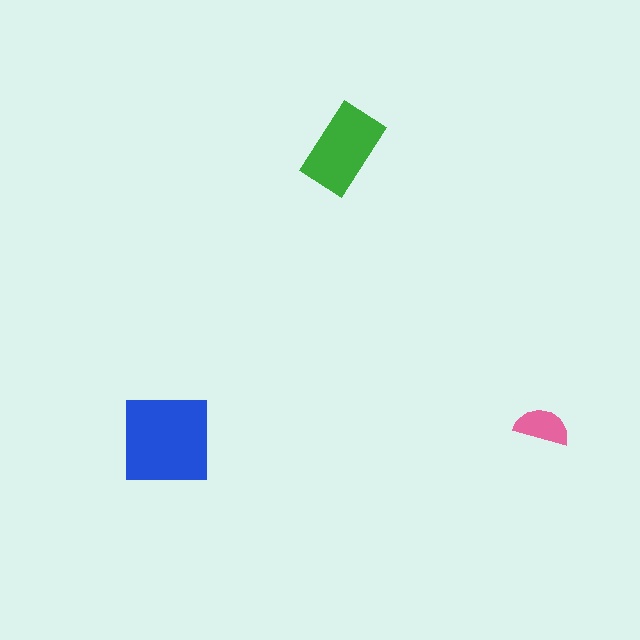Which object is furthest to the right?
The pink semicircle is rightmost.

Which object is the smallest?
The pink semicircle.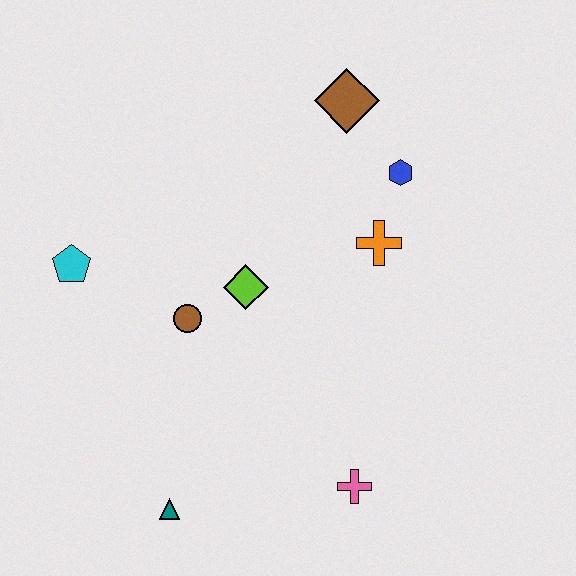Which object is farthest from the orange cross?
The teal triangle is farthest from the orange cross.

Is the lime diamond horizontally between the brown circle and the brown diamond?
Yes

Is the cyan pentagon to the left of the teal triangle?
Yes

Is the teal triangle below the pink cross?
Yes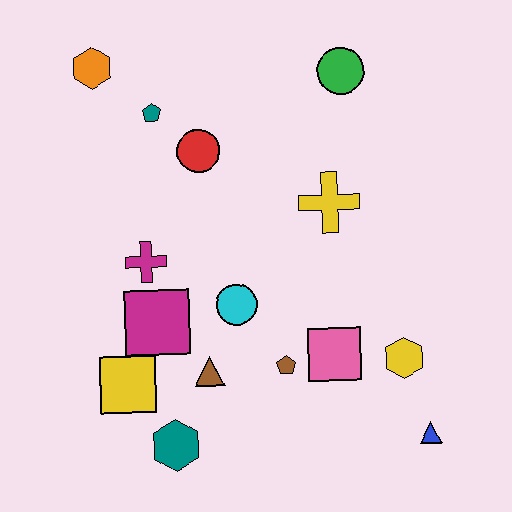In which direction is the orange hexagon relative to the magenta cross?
The orange hexagon is above the magenta cross.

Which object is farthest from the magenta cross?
The blue triangle is farthest from the magenta cross.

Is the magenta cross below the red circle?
Yes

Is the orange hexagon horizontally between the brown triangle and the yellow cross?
No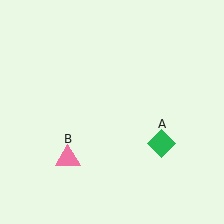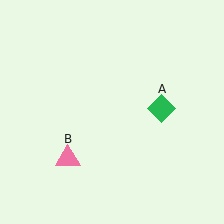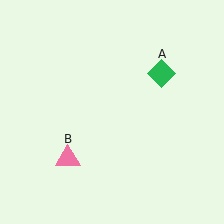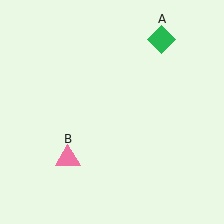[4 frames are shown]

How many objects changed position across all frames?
1 object changed position: green diamond (object A).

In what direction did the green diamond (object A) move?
The green diamond (object A) moved up.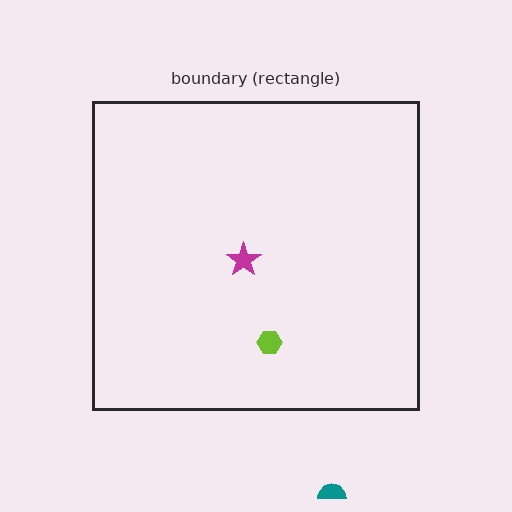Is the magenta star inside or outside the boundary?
Inside.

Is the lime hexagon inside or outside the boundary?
Inside.